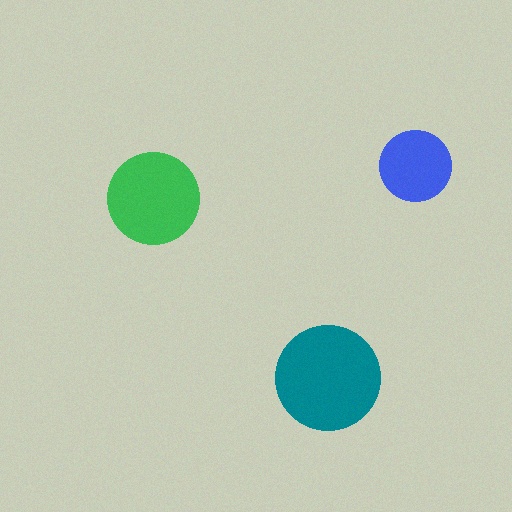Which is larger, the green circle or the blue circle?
The green one.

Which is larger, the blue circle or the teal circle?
The teal one.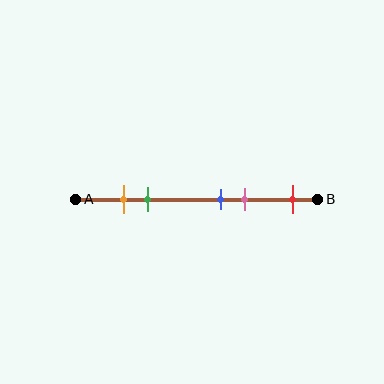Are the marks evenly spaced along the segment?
No, the marks are not evenly spaced.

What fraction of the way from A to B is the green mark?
The green mark is approximately 30% (0.3) of the way from A to B.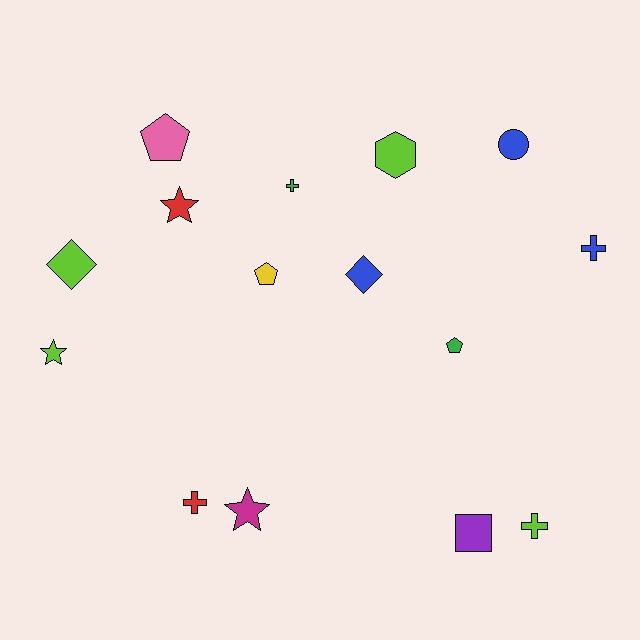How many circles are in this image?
There is 1 circle.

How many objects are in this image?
There are 15 objects.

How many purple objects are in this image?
There is 1 purple object.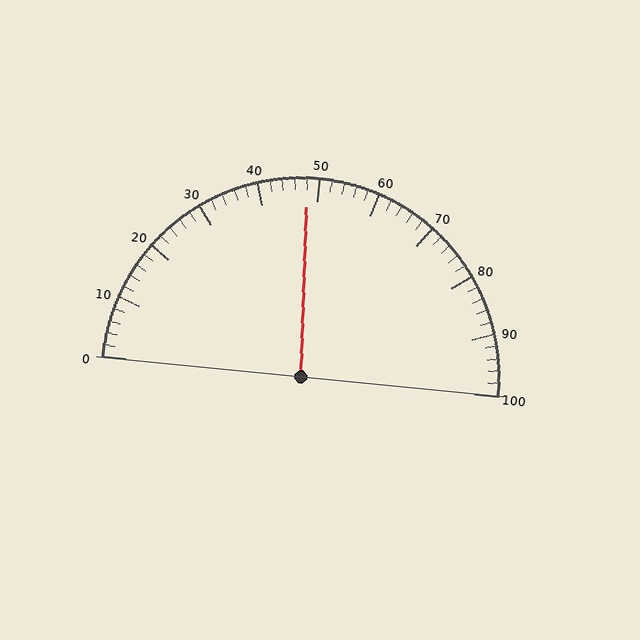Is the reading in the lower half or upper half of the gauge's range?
The reading is in the lower half of the range (0 to 100).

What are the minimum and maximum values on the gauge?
The gauge ranges from 0 to 100.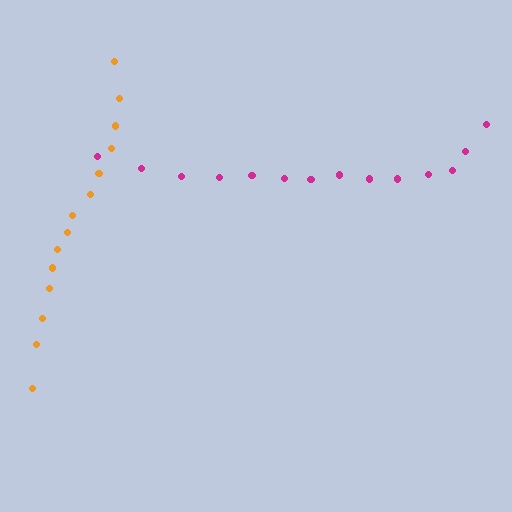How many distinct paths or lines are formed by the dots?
There are 2 distinct paths.